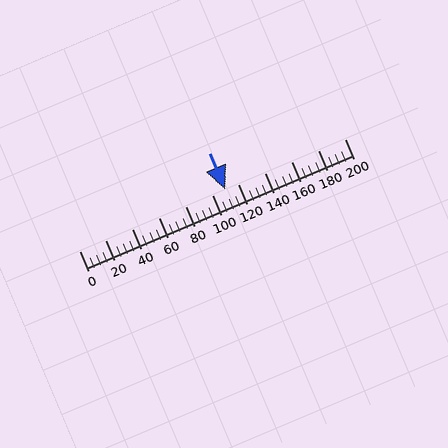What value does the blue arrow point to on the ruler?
The blue arrow points to approximately 110.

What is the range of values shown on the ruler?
The ruler shows values from 0 to 200.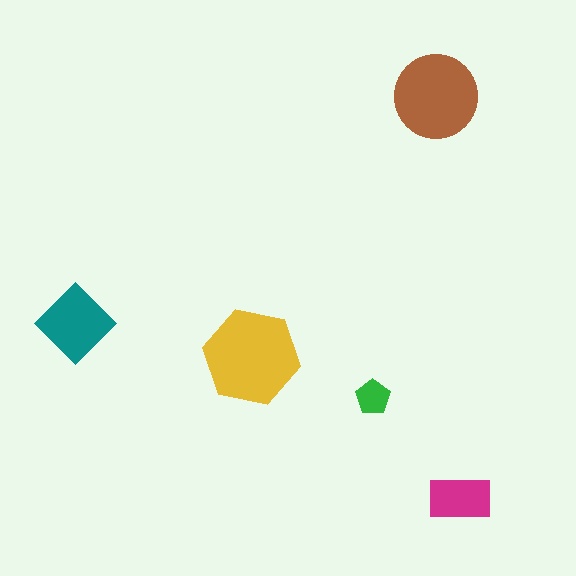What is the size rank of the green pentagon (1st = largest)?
5th.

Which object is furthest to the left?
The teal diamond is leftmost.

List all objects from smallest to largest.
The green pentagon, the magenta rectangle, the teal diamond, the brown circle, the yellow hexagon.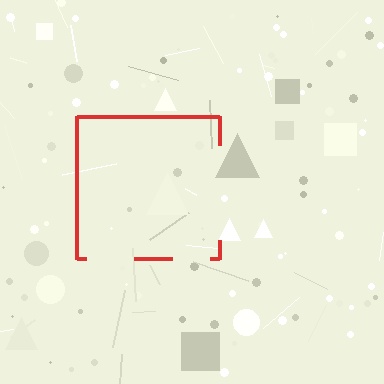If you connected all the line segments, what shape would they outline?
They would outline a square.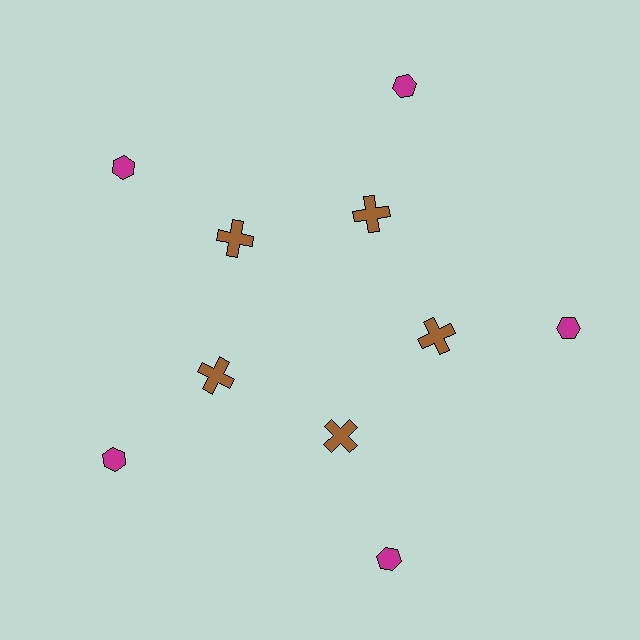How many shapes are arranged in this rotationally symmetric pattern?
There are 10 shapes, arranged in 5 groups of 2.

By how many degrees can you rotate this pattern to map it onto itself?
The pattern maps onto itself every 72 degrees of rotation.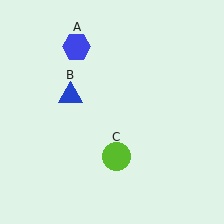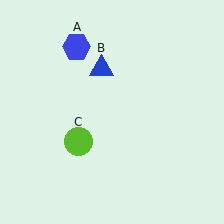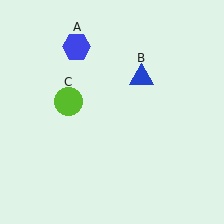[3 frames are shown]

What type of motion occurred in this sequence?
The blue triangle (object B), lime circle (object C) rotated clockwise around the center of the scene.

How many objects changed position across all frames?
2 objects changed position: blue triangle (object B), lime circle (object C).